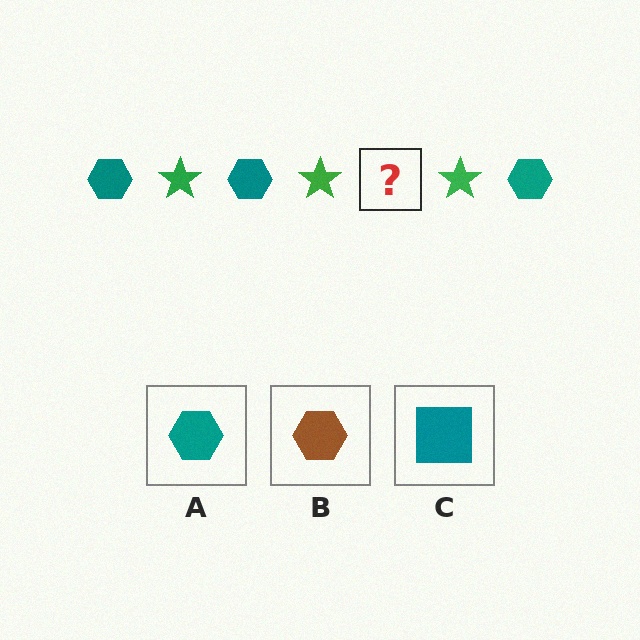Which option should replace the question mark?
Option A.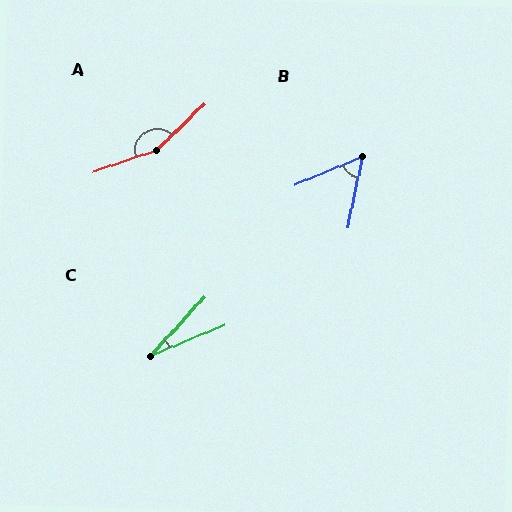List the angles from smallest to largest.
C (25°), B (56°), A (155°).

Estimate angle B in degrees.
Approximately 56 degrees.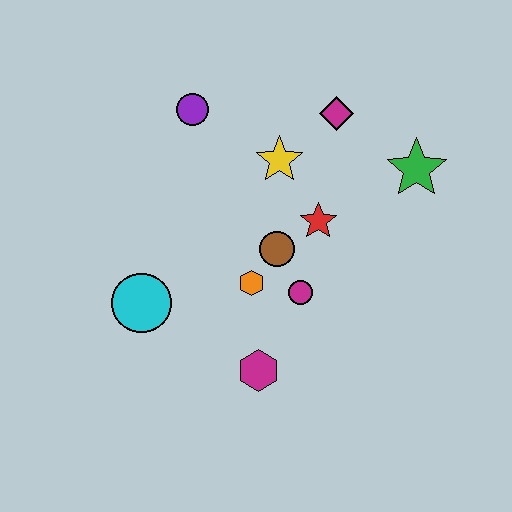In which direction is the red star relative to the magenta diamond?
The red star is below the magenta diamond.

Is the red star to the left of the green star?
Yes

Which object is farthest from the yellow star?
The magenta hexagon is farthest from the yellow star.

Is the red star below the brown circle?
No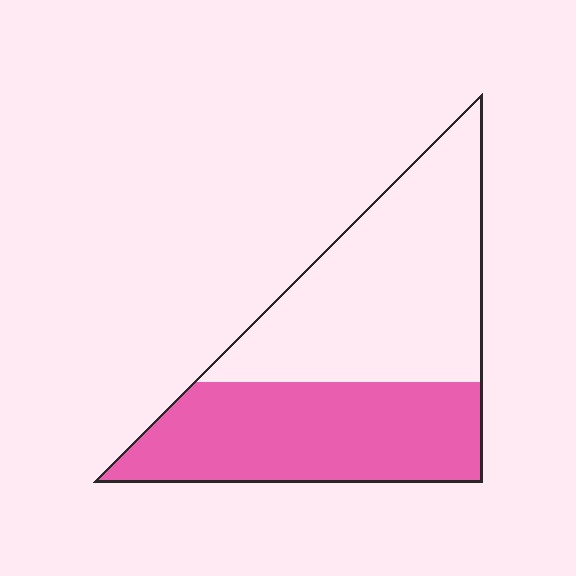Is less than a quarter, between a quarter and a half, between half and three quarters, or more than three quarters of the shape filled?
Between a quarter and a half.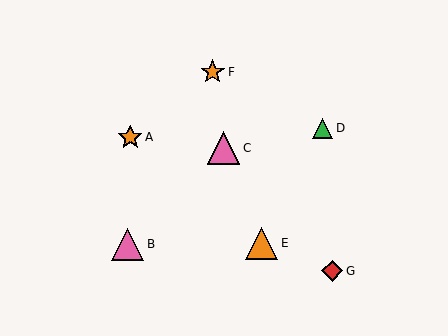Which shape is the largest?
The pink triangle (labeled C) is the largest.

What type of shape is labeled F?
Shape F is an orange star.